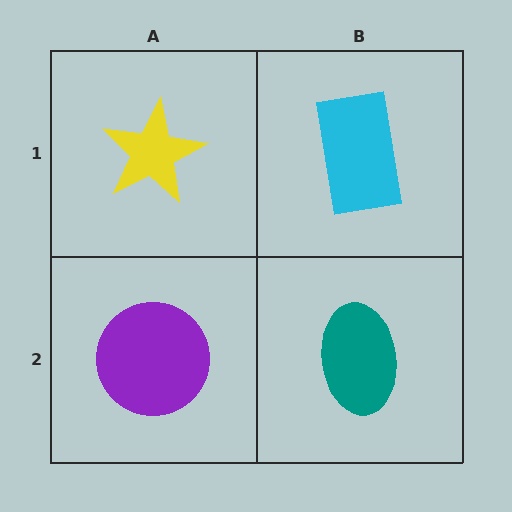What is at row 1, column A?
A yellow star.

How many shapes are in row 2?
2 shapes.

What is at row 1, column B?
A cyan rectangle.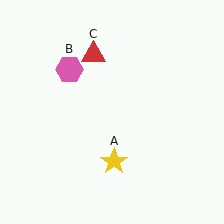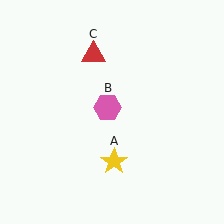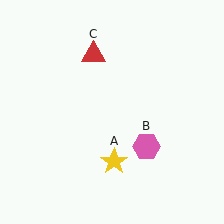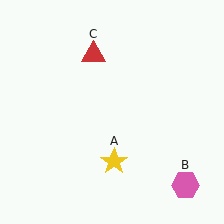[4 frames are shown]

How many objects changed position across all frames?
1 object changed position: pink hexagon (object B).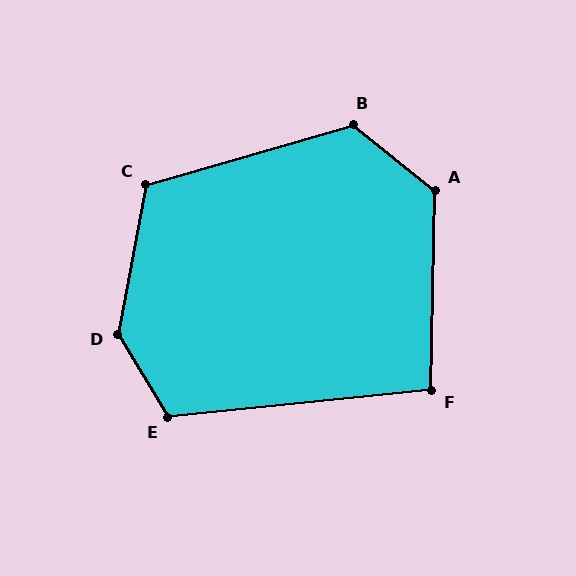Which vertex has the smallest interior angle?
F, at approximately 97 degrees.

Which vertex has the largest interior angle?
D, at approximately 139 degrees.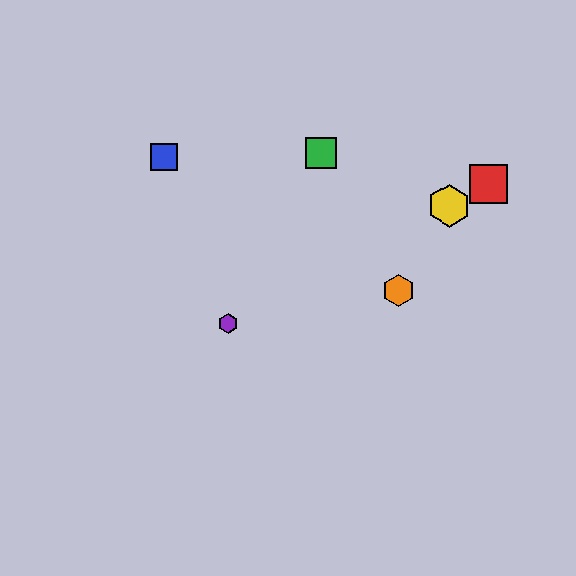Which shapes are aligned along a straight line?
The red square, the yellow hexagon, the purple hexagon are aligned along a straight line.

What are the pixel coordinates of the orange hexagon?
The orange hexagon is at (399, 291).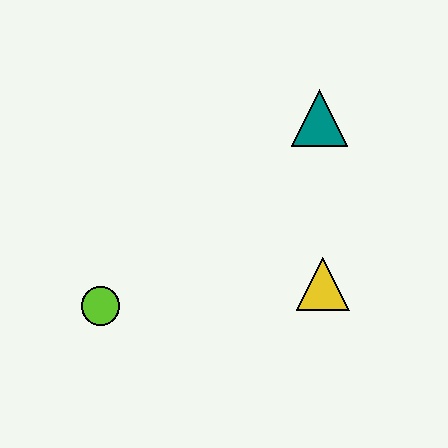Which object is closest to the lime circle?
The yellow triangle is closest to the lime circle.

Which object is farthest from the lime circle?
The teal triangle is farthest from the lime circle.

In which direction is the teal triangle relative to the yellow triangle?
The teal triangle is above the yellow triangle.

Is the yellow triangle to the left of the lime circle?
No